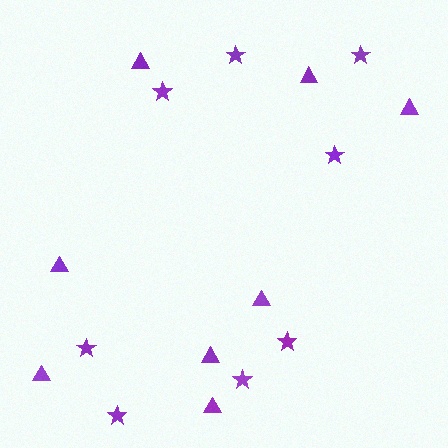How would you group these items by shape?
There are 2 groups: one group of stars (8) and one group of triangles (8).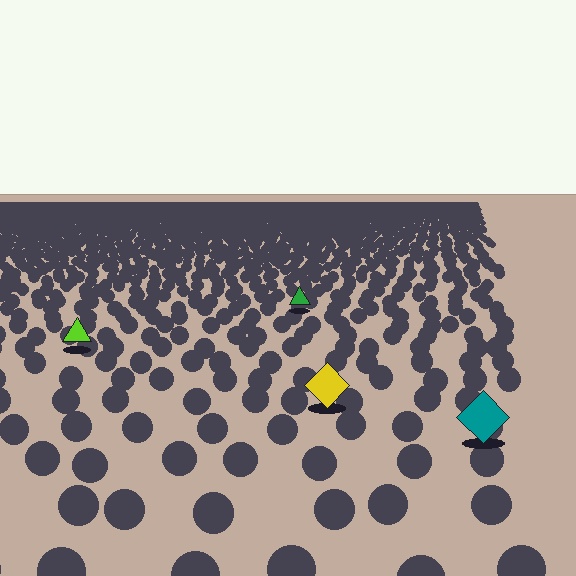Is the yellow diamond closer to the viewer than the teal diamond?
No. The teal diamond is closer — you can tell from the texture gradient: the ground texture is coarser near it.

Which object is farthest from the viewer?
The green triangle is farthest from the viewer. It appears smaller and the ground texture around it is denser.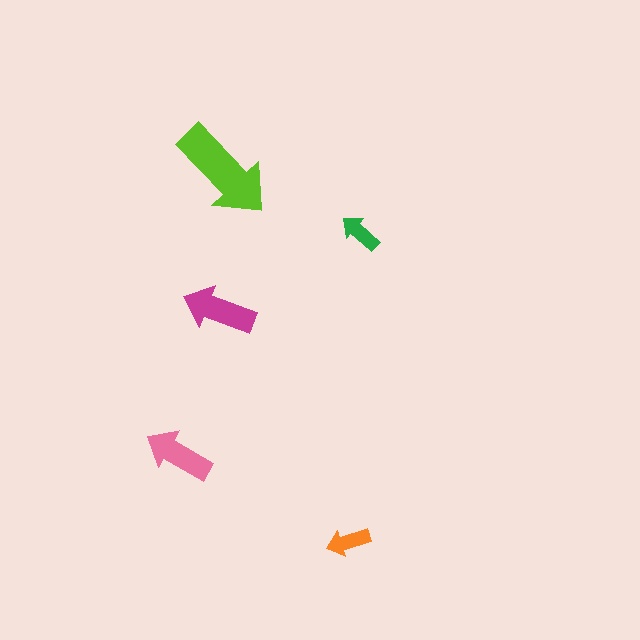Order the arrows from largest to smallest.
the lime one, the magenta one, the pink one, the orange one, the green one.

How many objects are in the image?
There are 5 objects in the image.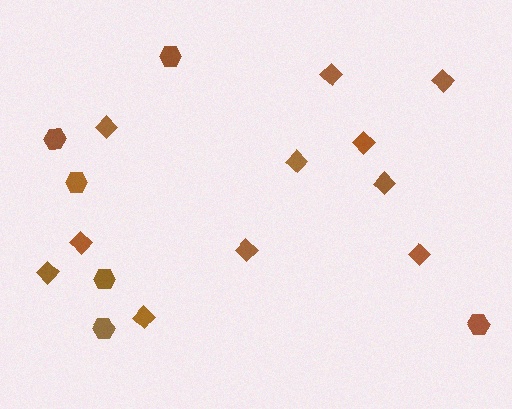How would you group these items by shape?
There are 2 groups: one group of diamonds (11) and one group of hexagons (6).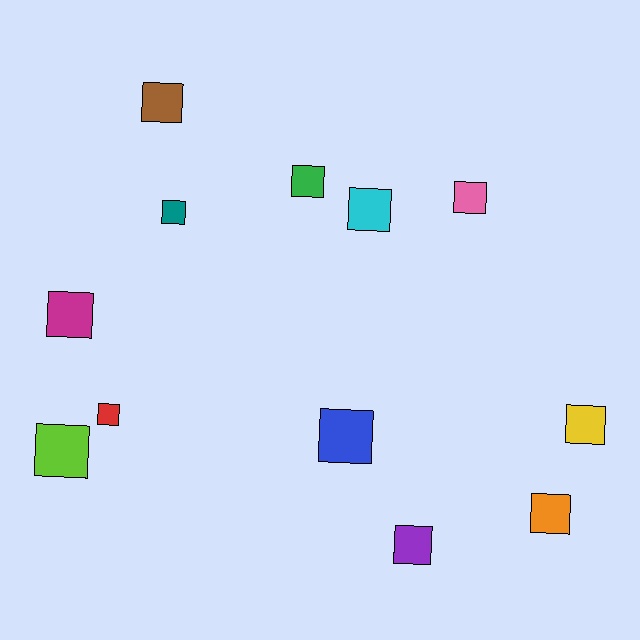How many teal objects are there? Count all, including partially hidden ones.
There is 1 teal object.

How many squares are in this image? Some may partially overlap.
There are 12 squares.